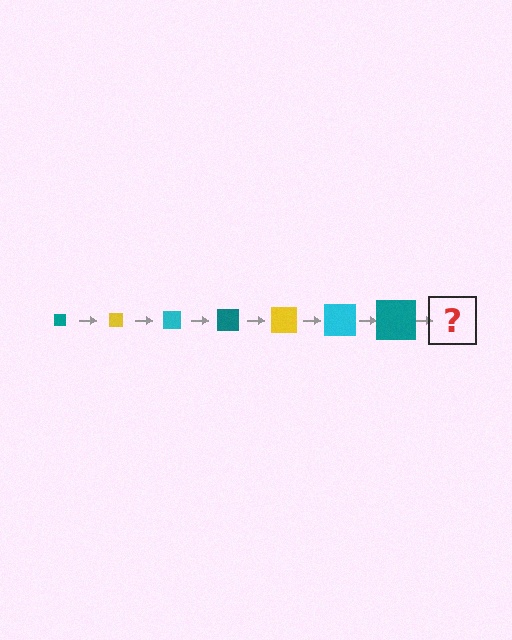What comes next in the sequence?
The next element should be a yellow square, larger than the previous one.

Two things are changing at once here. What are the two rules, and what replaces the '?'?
The two rules are that the square grows larger each step and the color cycles through teal, yellow, and cyan. The '?' should be a yellow square, larger than the previous one.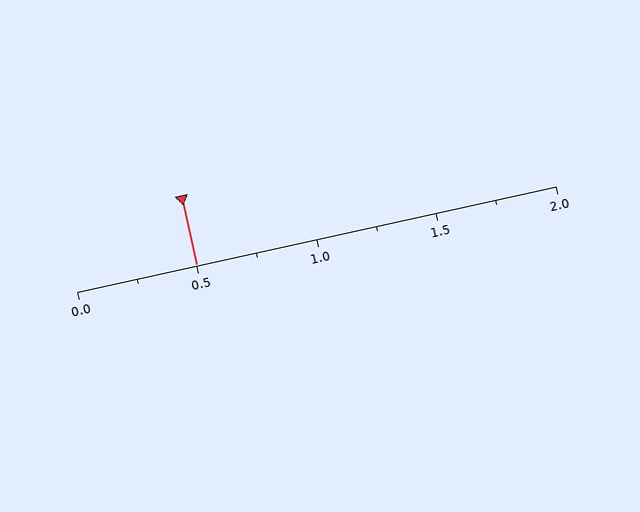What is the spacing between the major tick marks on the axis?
The major ticks are spaced 0.5 apart.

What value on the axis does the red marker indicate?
The marker indicates approximately 0.5.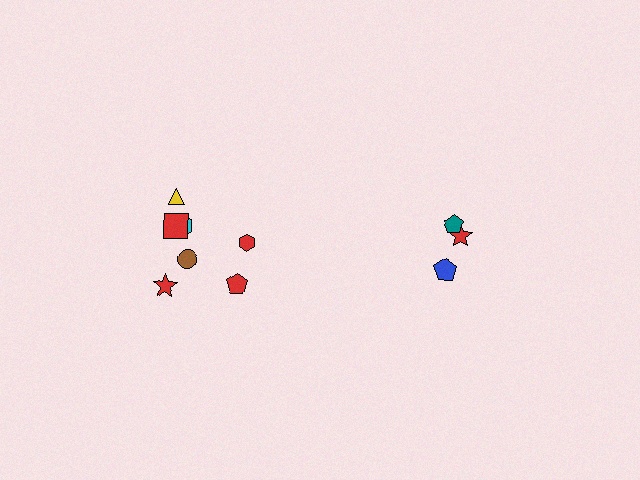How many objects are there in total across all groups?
There are 10 objects.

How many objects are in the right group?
There are 3 objects.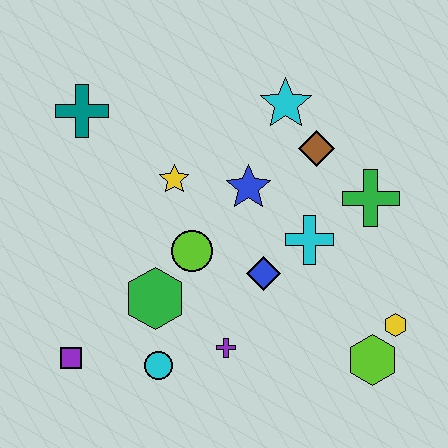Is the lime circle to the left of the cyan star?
Yes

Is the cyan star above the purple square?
Yes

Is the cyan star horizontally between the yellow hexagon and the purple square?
Yes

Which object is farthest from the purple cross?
The teal cross is farthest from the purple cross.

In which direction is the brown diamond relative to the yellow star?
The brown diamond is to the right of the yellow star.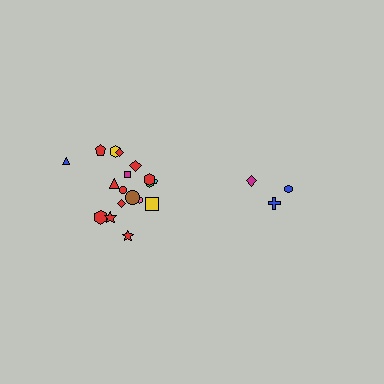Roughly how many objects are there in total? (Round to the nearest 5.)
Roughly 20 objects in total.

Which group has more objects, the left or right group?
The left group.